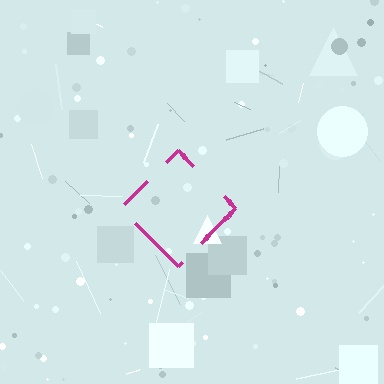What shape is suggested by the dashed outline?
The dashed outline suggests a diamond.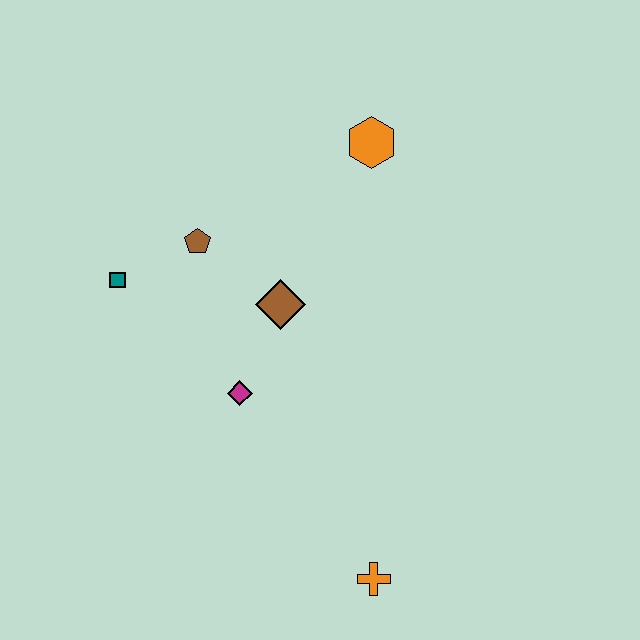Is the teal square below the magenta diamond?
No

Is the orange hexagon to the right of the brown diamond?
Yes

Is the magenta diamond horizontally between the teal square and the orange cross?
Yes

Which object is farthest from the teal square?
The orange cross is farthest from the teal square.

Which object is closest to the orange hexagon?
The brown diamond is closest to the orange hexagon.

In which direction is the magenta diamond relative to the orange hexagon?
The magenta diamond is below the orange hexagon.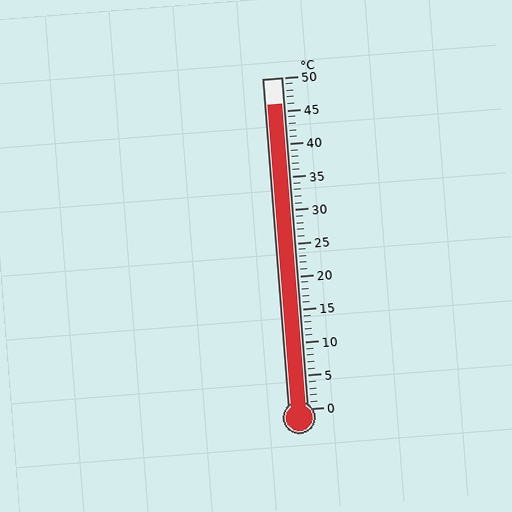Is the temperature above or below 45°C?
The temperature is above 45°C.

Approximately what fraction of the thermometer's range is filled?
The thermometer is filled to approximately 90% of its range.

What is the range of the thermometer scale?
The thermometer scale ranges from 0°C to 50°C.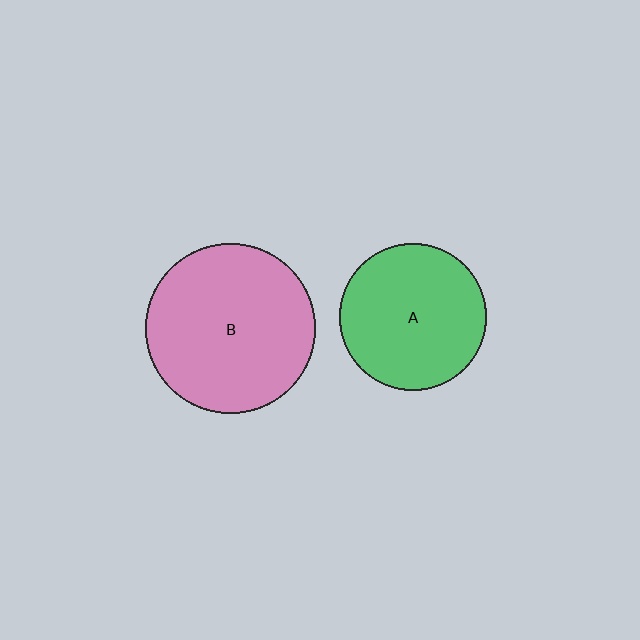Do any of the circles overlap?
No, none of the circles overlap.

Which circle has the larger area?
Circle B (pink).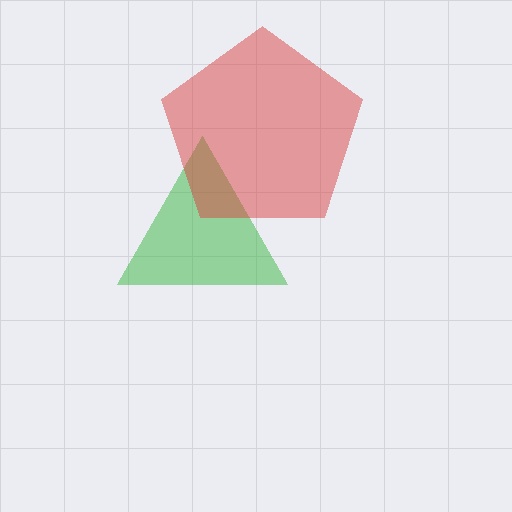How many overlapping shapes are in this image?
There are 2 overlapping shapes in the image.